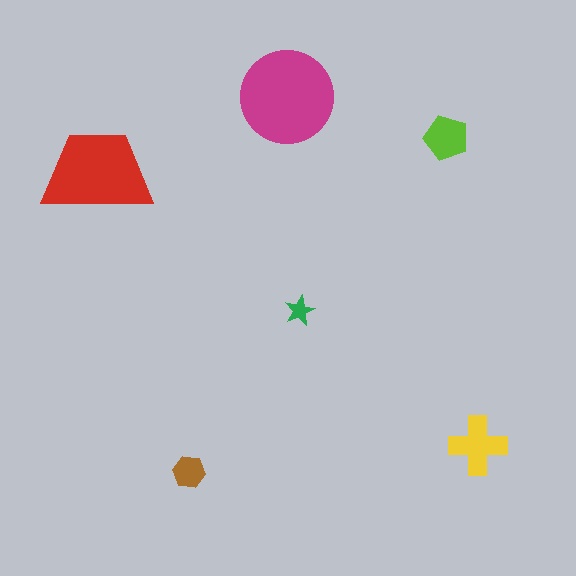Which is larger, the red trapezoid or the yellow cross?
The red trapezoid.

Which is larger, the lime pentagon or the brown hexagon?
The lime pentagon.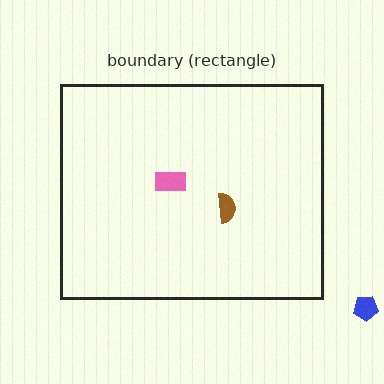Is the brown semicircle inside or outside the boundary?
Inside.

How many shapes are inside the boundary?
2 inside, 1 outside.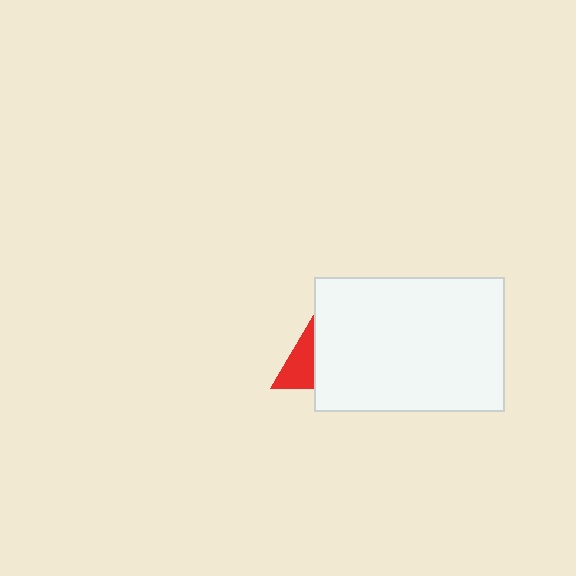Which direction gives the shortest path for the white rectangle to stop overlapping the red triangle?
Moving right gives the shortest separation.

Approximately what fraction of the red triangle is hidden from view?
Roughly 66% of the red triangle is hidden behind the white rectangle.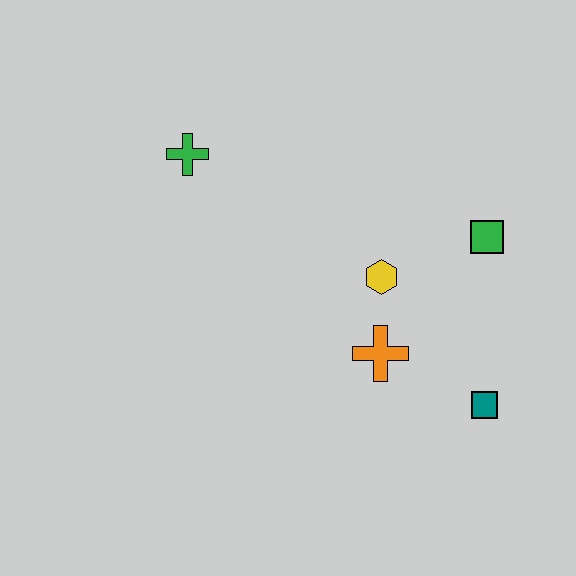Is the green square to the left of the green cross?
No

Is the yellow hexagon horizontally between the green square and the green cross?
Yes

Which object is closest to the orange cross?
The yellow hexagon is closest to the orange cross.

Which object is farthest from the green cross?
The teal square is farthest from the green cross.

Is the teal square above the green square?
No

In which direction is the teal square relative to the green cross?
The teal square is to the right of the green cross.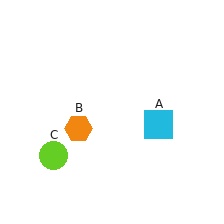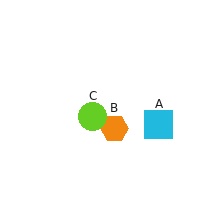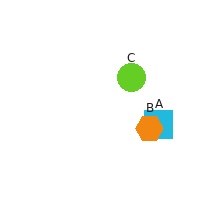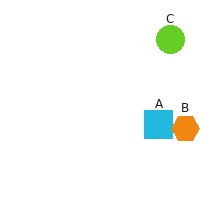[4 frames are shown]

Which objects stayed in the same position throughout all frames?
Cyan square (object A) remained stationary.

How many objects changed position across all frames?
2 objects changed position: orange hexagon (object B), lime circle (object C).